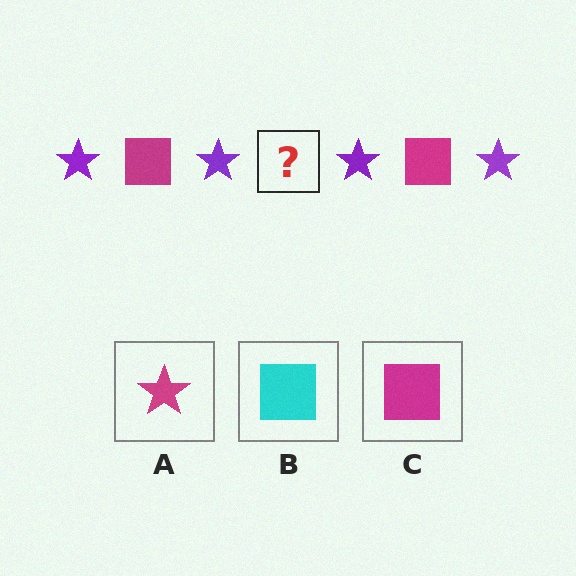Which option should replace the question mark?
Option C.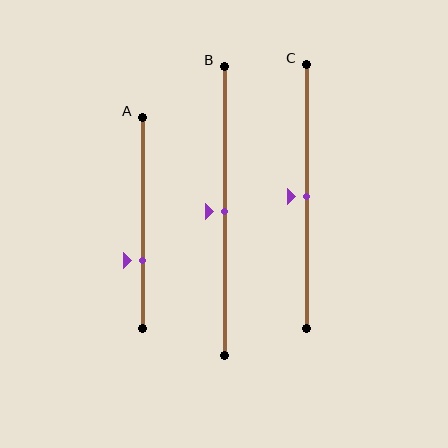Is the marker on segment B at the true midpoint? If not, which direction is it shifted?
Yes, the marker on segment B is at the true midpoint.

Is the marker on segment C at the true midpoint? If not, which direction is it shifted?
Yes, the marker on segment C is at the true midpoint.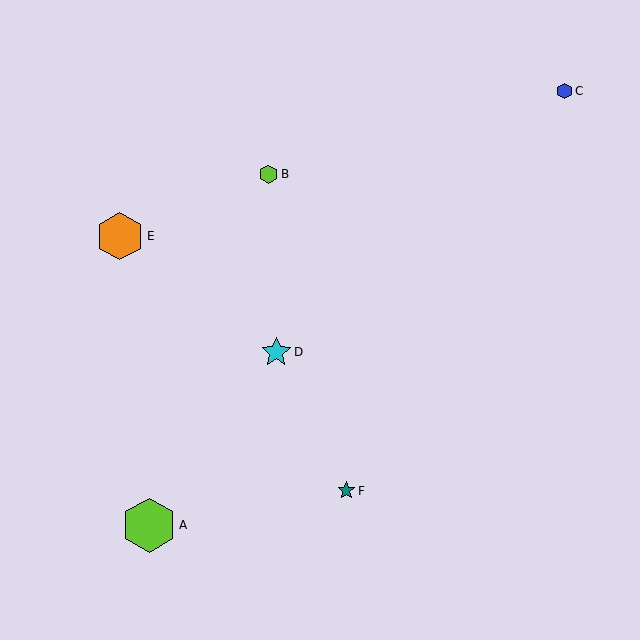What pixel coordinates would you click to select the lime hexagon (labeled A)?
Click at (149, 525) to select the lime hexagon A.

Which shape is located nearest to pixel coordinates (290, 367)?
The cyan star (labeled D) at (276, 352) is nearest to that location.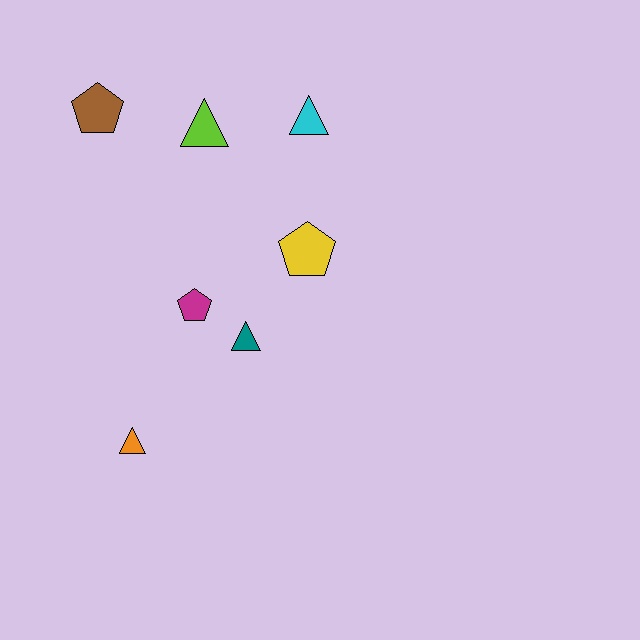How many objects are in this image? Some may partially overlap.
There are 7 objects.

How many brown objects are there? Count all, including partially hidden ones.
There is 1 brown object.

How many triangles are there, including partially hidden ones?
There are 4 triangles.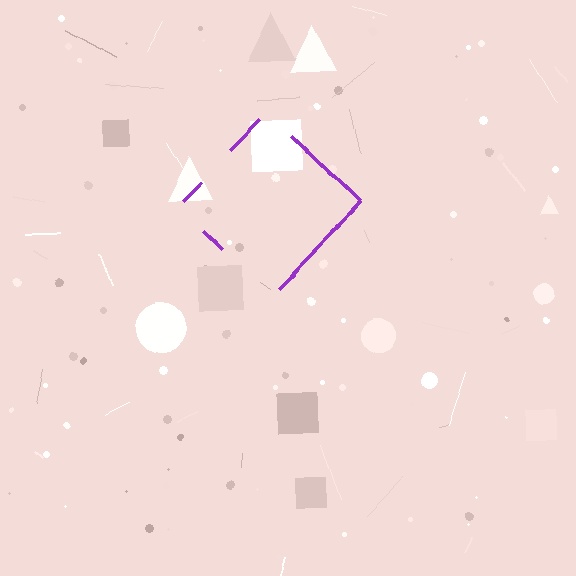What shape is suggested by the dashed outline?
The dashed outline suggests a diamond.